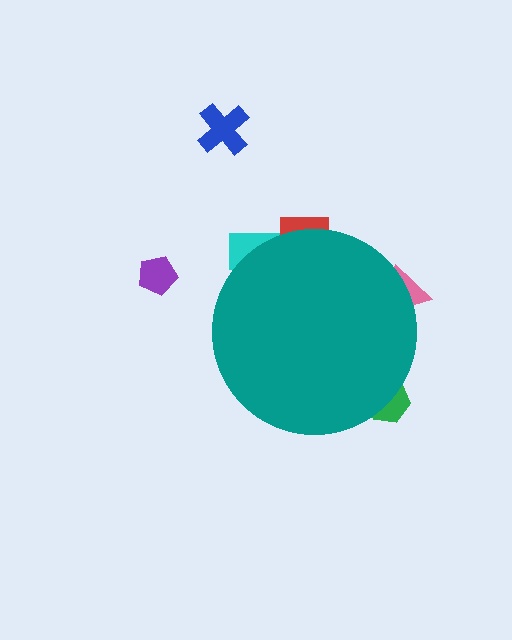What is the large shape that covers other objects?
A teal circle.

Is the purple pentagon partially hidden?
No, the purple pentagon is fully visible.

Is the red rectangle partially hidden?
Yes, the red rectangle is partially hidden behind the teal circle.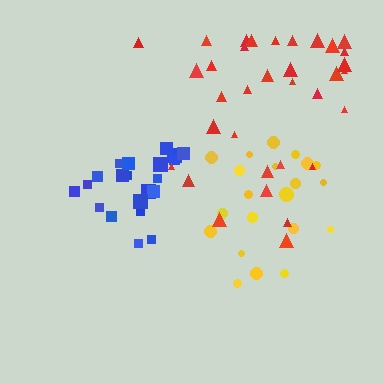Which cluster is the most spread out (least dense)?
Red.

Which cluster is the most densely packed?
Blue.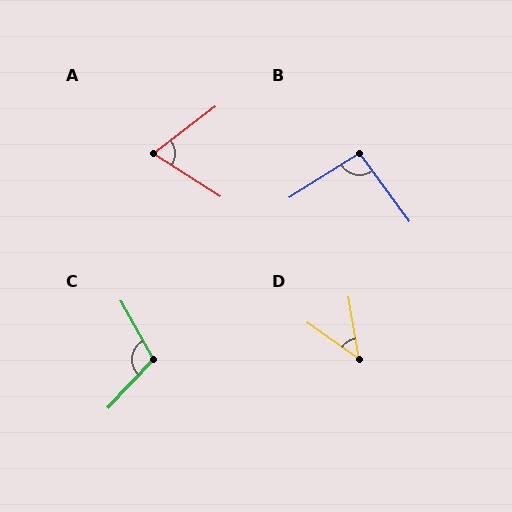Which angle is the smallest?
D, at approximately 45 degrees.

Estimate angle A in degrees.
Approximately 70 degrees.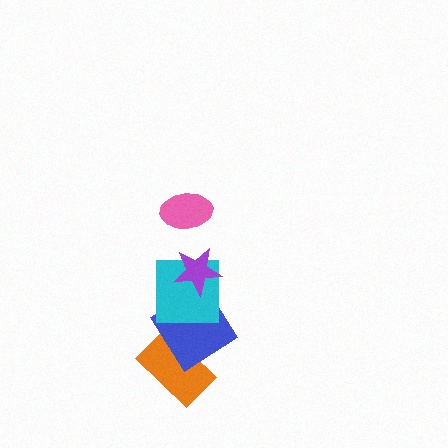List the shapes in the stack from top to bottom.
From top to bottom: the pink ellipse, the purple star, the cyan square, the blue diamond, the orange rectangle.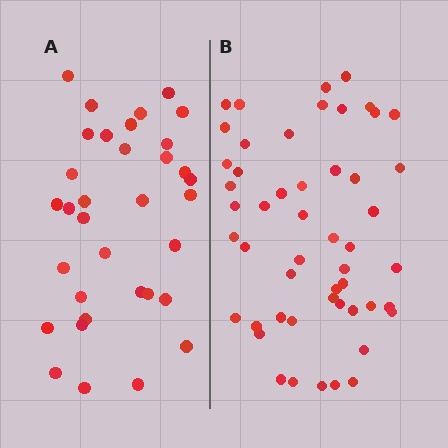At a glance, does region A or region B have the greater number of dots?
Region B (the right region) has more dots.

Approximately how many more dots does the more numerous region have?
Region B has approximately 15 more dots than region A.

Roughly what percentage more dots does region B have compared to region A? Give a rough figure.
About 50% more.